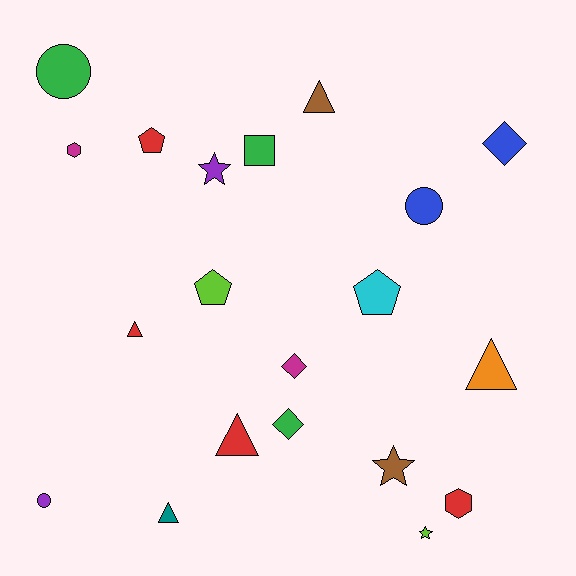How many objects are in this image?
There are 20 objects.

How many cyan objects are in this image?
There is 1 cyan object.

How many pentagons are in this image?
There are 3 pentagons.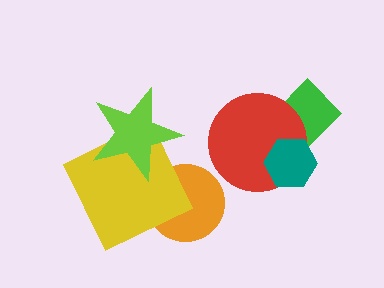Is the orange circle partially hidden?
Yes, it is partially covered by another shape.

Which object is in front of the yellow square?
The lime star is in front of the yellow square.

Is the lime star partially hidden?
No, no other shape covers it.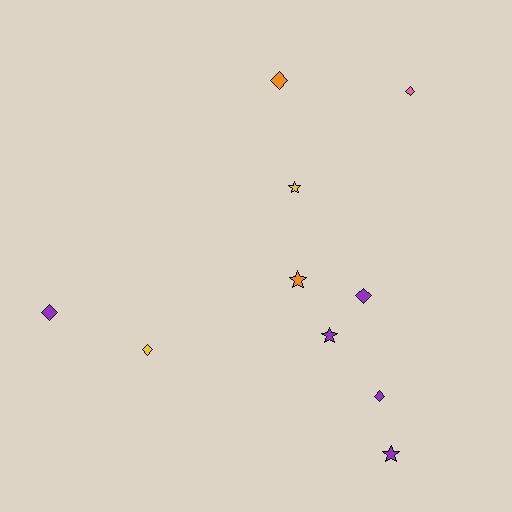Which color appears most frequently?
Purple, with 5 objects.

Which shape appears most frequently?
Diamond, with 6 objects.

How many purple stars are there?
There are 2 purple stars.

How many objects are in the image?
There are 10 objects.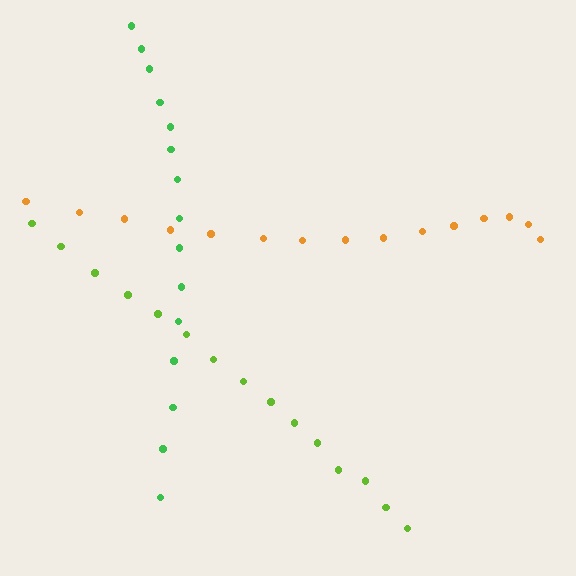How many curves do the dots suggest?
There are 3 distinct paths.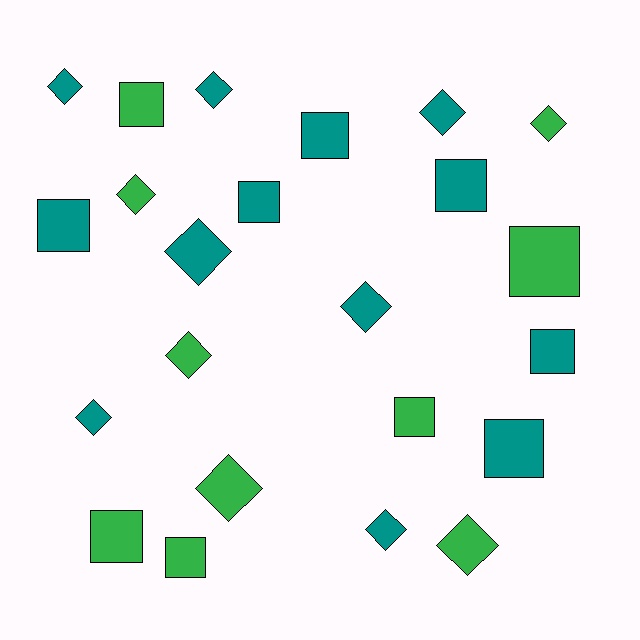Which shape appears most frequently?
Diamond, with 12 objects.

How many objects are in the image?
There are 23 objects.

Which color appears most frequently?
Teal, with 13 objects.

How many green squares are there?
There are 5 green squares.